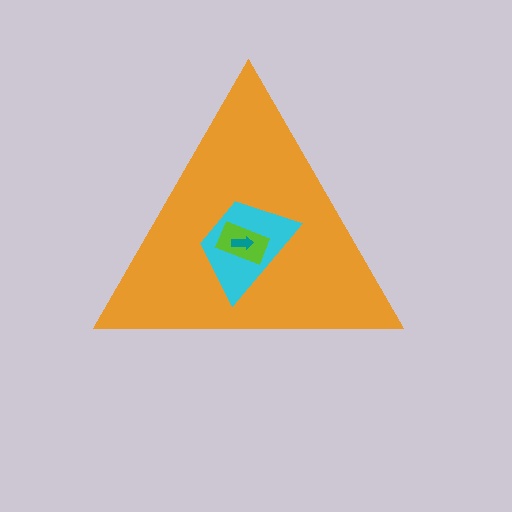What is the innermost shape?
The teal arrow.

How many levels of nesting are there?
4.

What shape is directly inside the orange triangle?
The cyan trapezoid.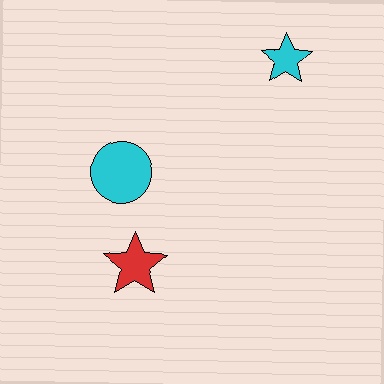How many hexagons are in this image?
There are no hexagons.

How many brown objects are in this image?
There are no brown objects.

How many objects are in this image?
There are 3 objects.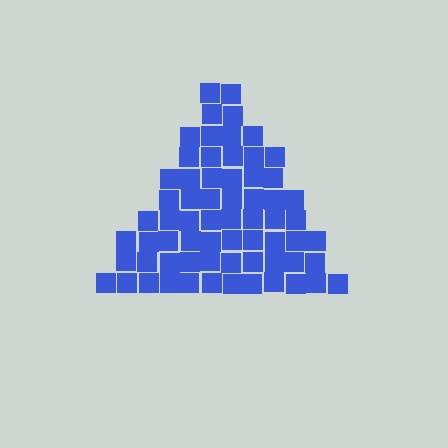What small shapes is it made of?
It is made of small squares.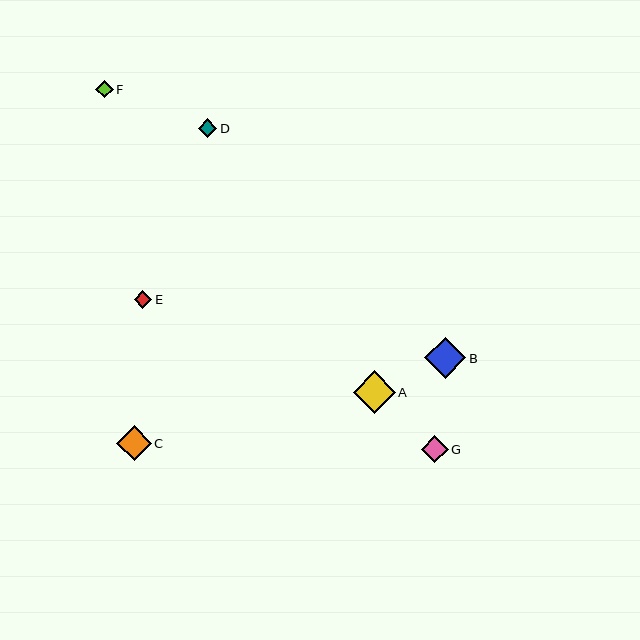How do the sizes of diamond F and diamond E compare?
Diamond F and diamond E are approximately the same size.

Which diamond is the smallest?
Diamond E is the smallest with a size of approximately 18 pixels.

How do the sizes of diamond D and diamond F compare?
Diamond D and diamond F are approximately the same size.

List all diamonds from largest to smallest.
From largest to smallest: A, B, C, G, D, F, E.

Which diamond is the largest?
Diamond A is the largest with a size of approximately 42 pixels.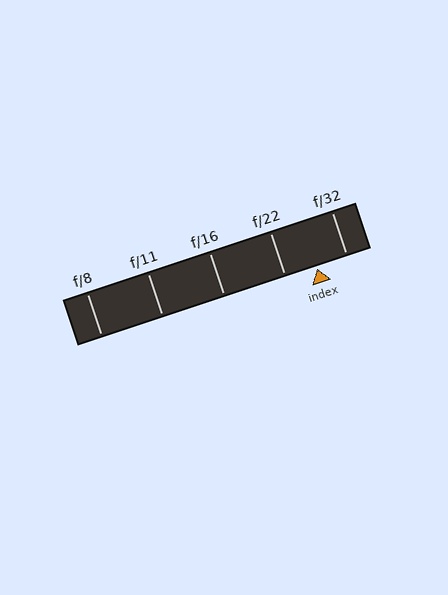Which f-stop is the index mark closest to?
The index mark is closest to f/32.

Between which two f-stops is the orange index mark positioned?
The index mark is between f/22 and f/32.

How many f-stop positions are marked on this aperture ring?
There are 5 f-stop positions marked.